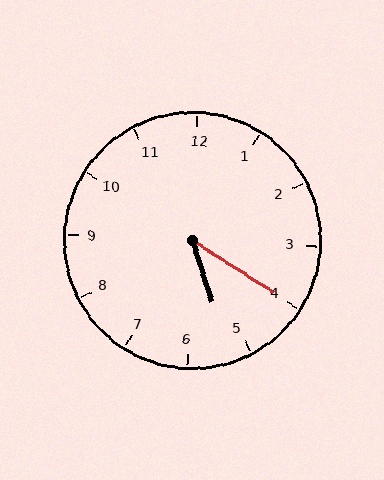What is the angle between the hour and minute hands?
Approximately 40 degrees.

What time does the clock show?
5:20.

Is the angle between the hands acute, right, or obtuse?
It is acute.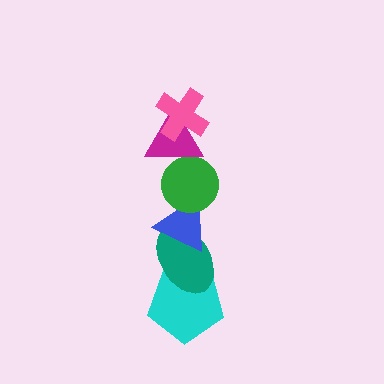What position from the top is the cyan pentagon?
The cyan pentagon is 6th from the top.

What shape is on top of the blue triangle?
The green circle is on top of the blue triangle.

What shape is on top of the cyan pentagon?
The teal ellipse is on top of the cyan pentagon.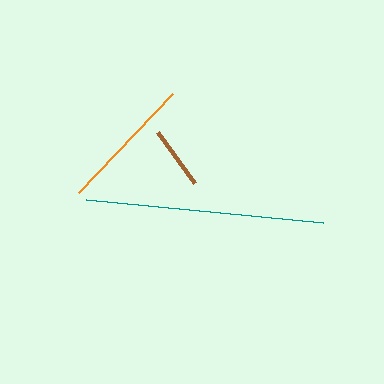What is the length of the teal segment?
The teal segment is approximately 238 pixels long.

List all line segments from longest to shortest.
From longest to shortest: teal, orange, brown.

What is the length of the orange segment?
The orange segment is approximately 137 pixels long.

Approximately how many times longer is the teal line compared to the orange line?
The teal line is approximately 1.7 times the length of the orange line.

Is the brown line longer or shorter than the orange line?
The orange line is longer than the brown line.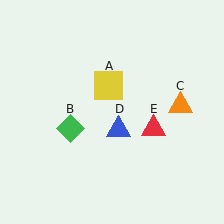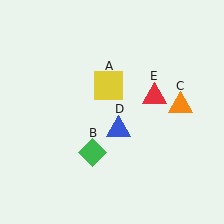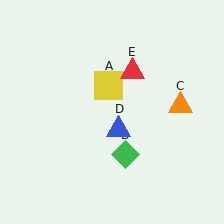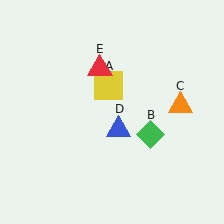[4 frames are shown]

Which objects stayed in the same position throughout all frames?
Yellow square (object A) and orange triangle (object C) and blue triangle (object D) remained stationary.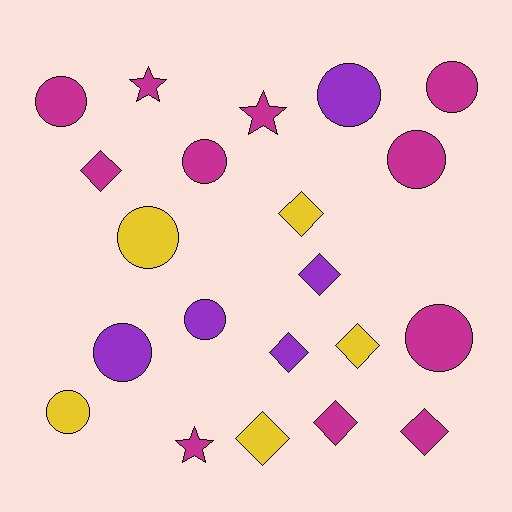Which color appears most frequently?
Magenta, with 11 objects.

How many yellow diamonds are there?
There are 3 yellow diamonds.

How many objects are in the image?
There are 21 objects.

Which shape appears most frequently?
Circle, with 10 objects.